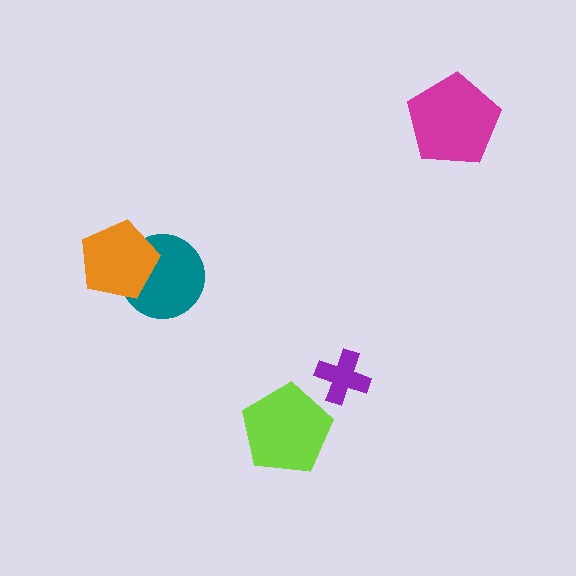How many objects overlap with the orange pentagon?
1 object overlaps with the orange pentagon.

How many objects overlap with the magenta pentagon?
0 objects overlap with the magenta pentagon.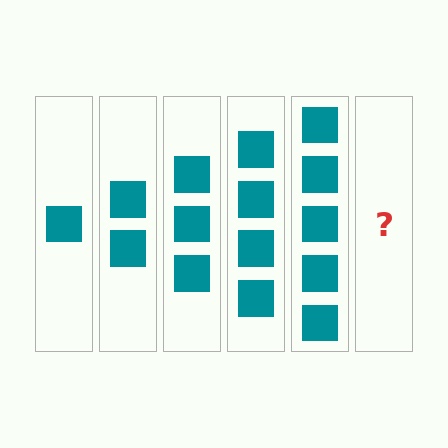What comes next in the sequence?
The next element should be 6 squares.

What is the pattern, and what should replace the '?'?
The pattern is that each step adds one more square. The '?' should be 6 squares.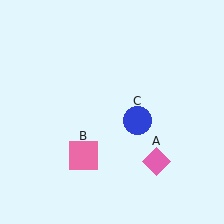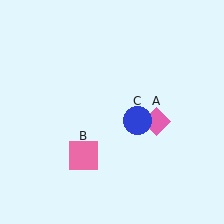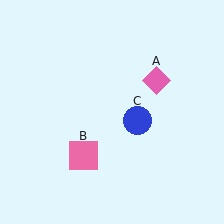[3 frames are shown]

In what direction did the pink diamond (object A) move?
The pink diamond (object A) moved up.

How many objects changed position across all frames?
1 object changed position: pink diamond (object A).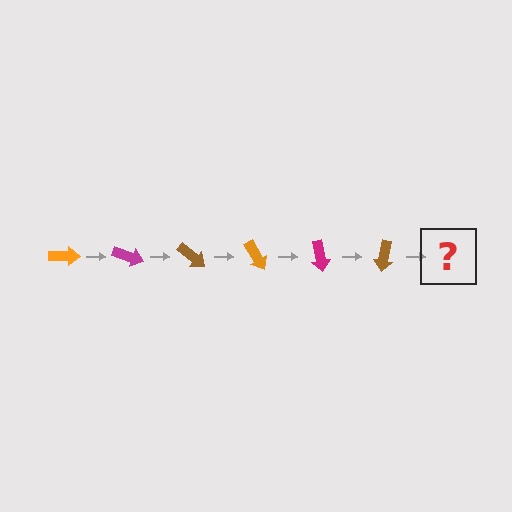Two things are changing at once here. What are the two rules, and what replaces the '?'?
The two rules are that it rotates 20 degrees each step and the color cycles through orange, magenta, and brown. The '?' should be an orange arrow, rotated 120 degrees from the start.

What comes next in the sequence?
The next element should be an orange arrow, rotated 120 degrees from the start.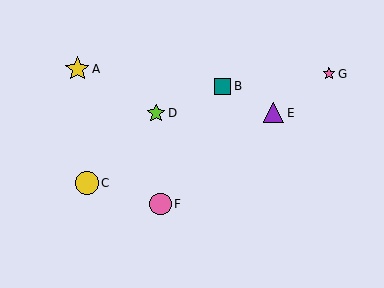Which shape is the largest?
The yellow star (labeled A) is the largest.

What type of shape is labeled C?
Shape C is a yellow circle.